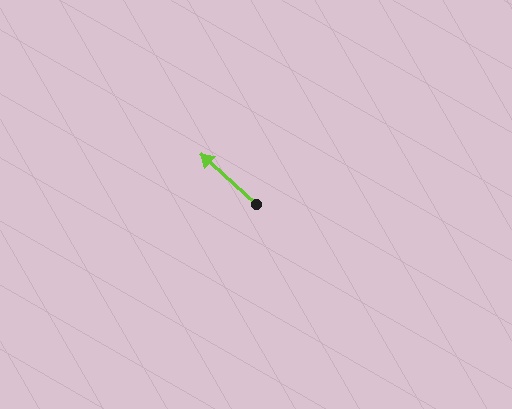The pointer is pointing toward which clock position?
Roughly 10 o'clock.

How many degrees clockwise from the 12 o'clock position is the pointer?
Approximately 312 degrees.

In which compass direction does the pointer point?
Northwest.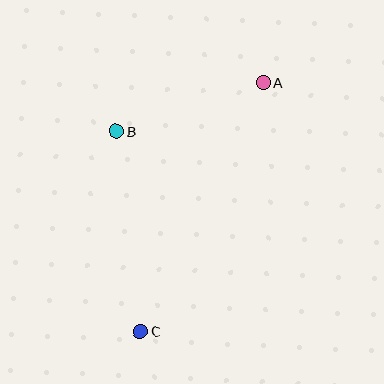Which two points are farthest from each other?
Points A and C are farthest from each other.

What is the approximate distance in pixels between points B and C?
The distance between B and C is approximately 201 pixels.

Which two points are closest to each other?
Points A and B are closest to each other.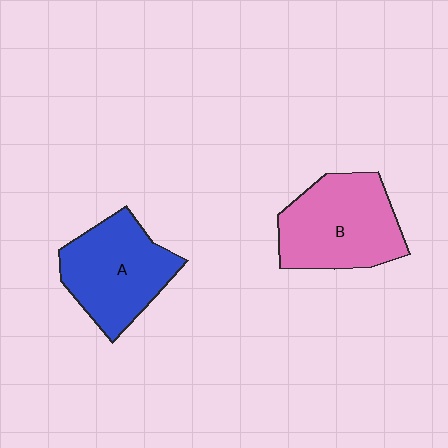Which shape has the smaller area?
Shape A (blue).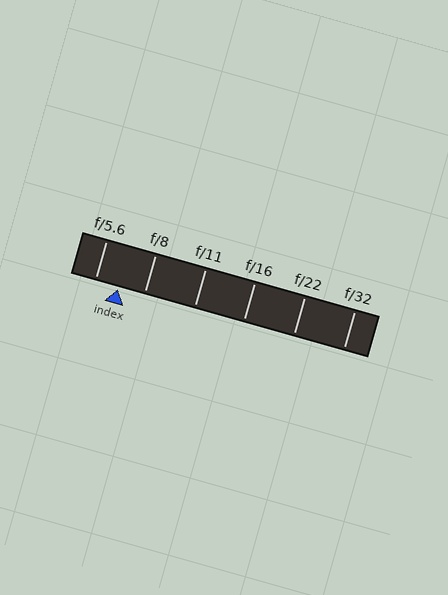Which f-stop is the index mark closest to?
The index mark is closest to f/5.6.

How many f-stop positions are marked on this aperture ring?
There are 6 f-stop positions marked.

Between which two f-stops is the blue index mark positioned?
The index mark is between f/5.6 and f/8.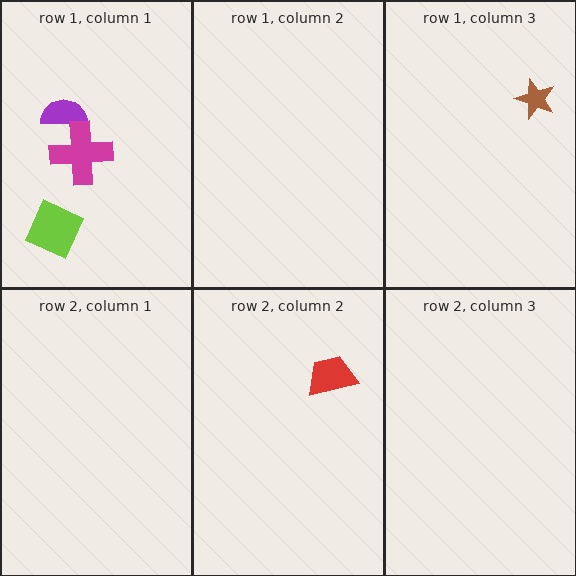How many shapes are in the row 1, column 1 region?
3.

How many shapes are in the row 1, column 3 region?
1.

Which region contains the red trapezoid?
The row 2, column 2 region.